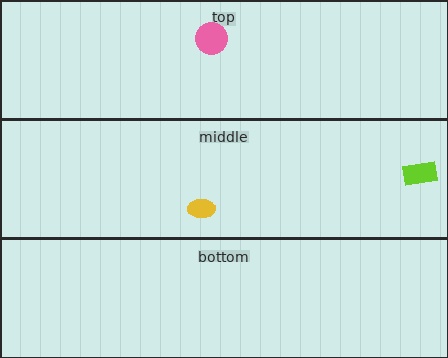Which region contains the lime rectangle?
The middle region.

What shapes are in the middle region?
The yellow ellipse, the lime rectangle.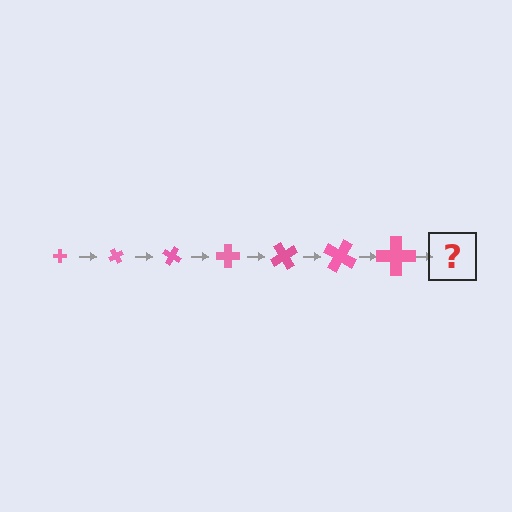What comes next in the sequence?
The next element should be a cross, larger than the previous one and rotated 420 degrees from the start.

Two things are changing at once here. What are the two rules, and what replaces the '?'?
The two rules are that the cross grows larger each step and it rotates 60 degrees each step. The '?' should be a cross, larger than the previous one and rotated 420 degrees from the start.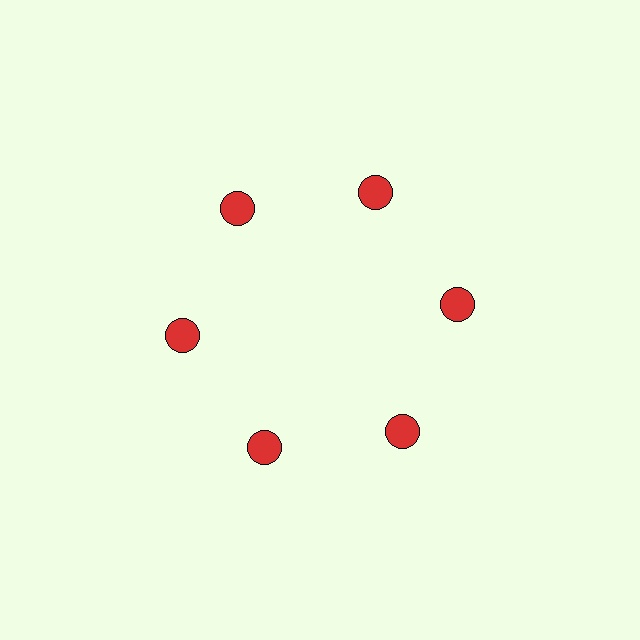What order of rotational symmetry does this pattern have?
This pattern has 6-fold rotational symmetry.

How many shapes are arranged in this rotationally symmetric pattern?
There are 6 shapes, arranged in 6 groups of 1.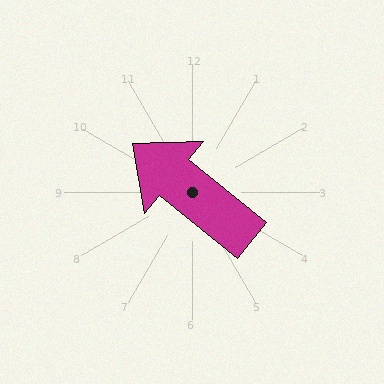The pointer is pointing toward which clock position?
Roughly 10 o'clock.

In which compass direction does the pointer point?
Northwest.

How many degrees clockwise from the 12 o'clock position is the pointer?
Approximately 309 degrees.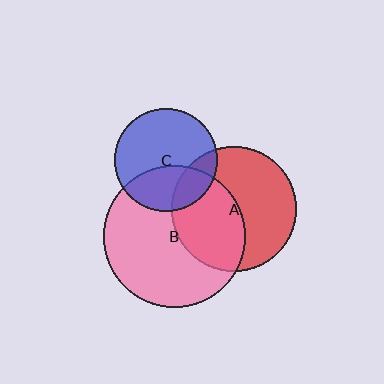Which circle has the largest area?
Circle B (pink).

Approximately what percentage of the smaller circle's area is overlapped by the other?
Approximately 45%.